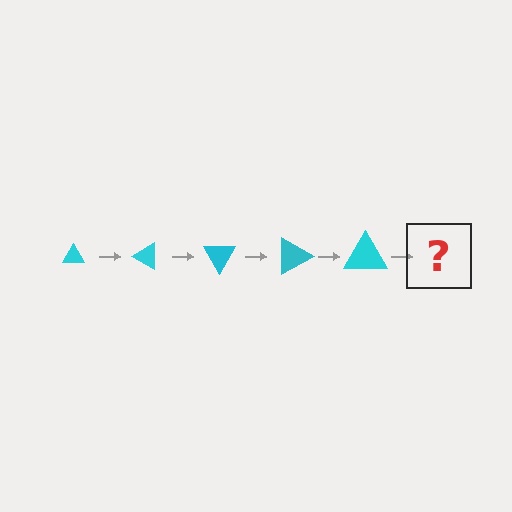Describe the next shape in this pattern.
It should be a triangle, larger than the previous one and rotated 150 degrees from the start.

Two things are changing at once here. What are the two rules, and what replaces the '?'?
The two rules are that the triangle grows larger each step and it rotates 30 degrees each step. The '?' should be a triangle, larger than the previous one and rotated 150 degrees from the start.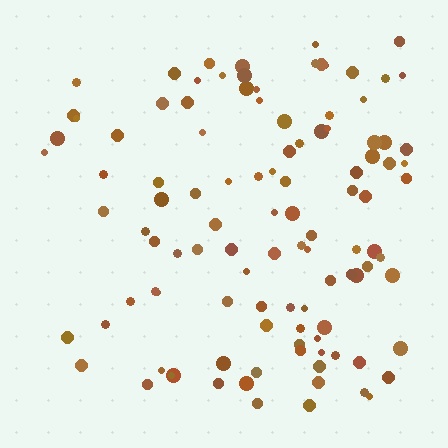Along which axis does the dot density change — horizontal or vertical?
Horizontal.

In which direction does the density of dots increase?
From left to right, with the right side densest.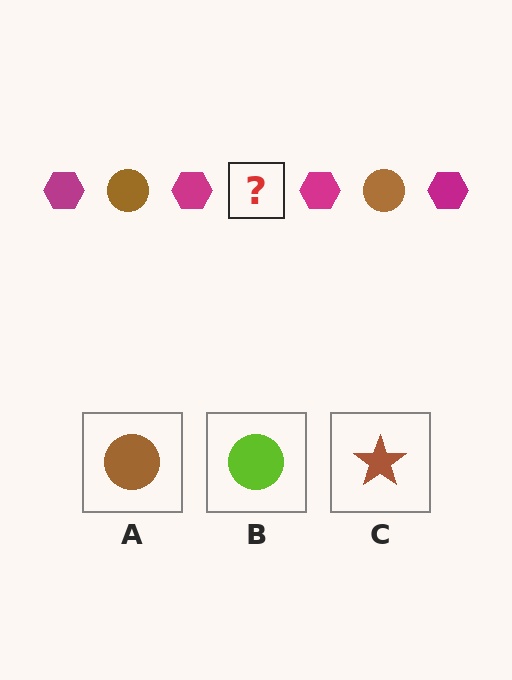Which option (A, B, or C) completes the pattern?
A.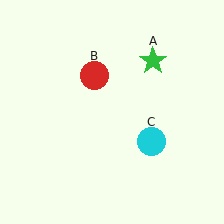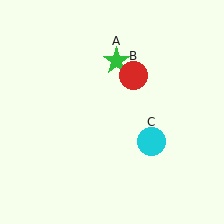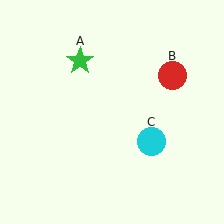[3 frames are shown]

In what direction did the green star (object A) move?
The green star (object A) moved left.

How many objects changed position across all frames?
2 objects changed position: green star (object A), red circle (object B).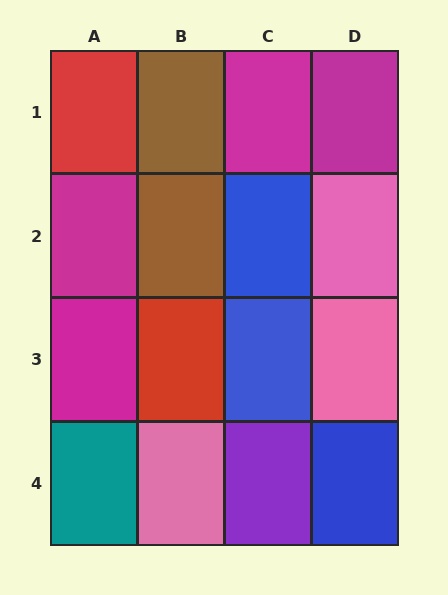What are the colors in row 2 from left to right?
Magenta, brown, blue, pink.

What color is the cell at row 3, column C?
Blue.